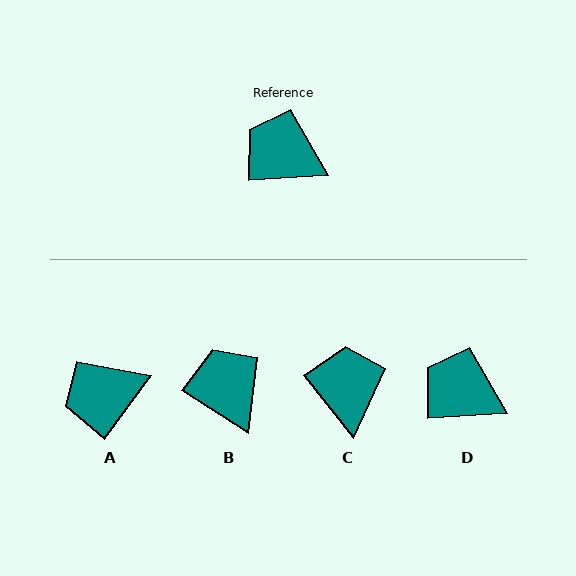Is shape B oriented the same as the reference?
No, it is off by about 36 degrees.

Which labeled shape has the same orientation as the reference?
D.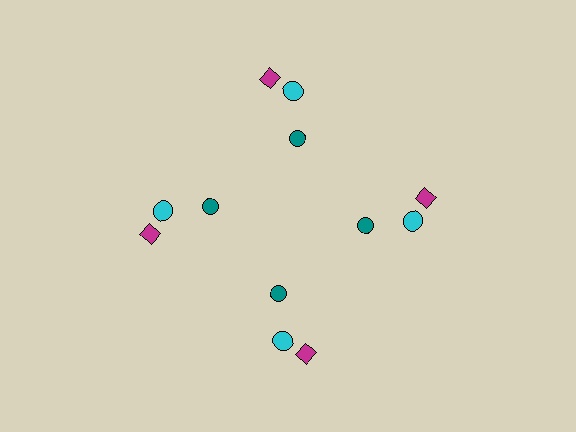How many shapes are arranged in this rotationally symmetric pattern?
There are 12 shapes, arranged in 4 groups of 3.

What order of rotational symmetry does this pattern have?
This pattern has 4-fold rotational symmetry.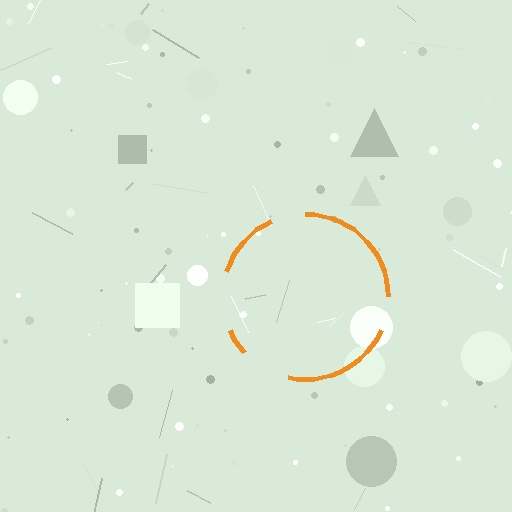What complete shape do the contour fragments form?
The contour fragments form a circle.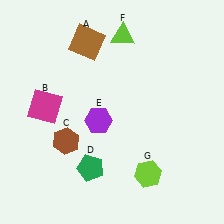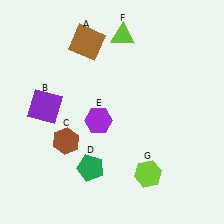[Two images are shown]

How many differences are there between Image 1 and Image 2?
There is 1 difference between the two images.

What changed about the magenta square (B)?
In Image 1, B is magenta. In Image 2, it changed to purple.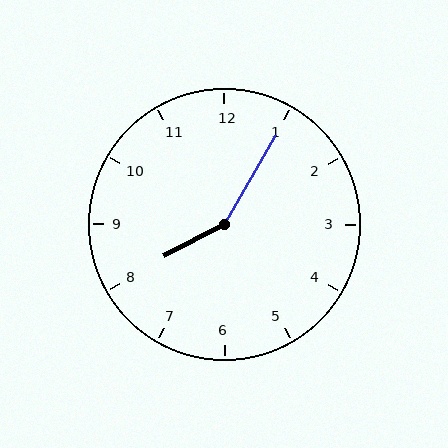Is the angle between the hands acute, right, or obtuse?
It is obtuse.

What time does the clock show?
8:05.